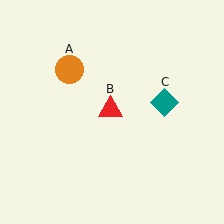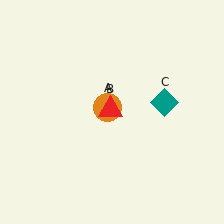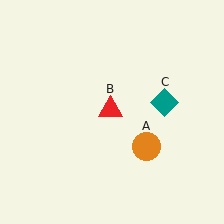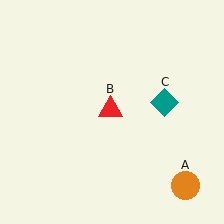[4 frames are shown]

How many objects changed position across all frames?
1 object changed position: orange circle (object A).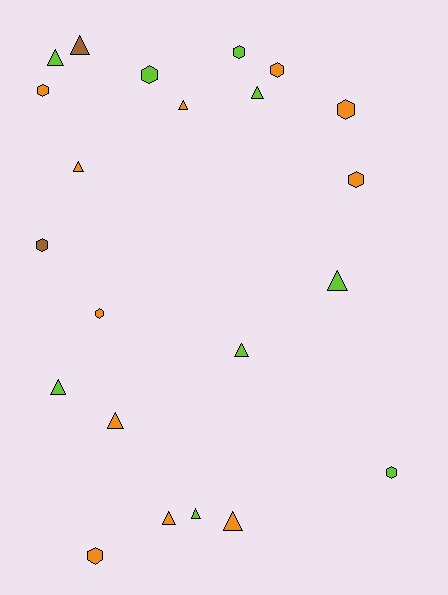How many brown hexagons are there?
There is 1 brown hexagon.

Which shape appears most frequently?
Triangle, with 12 objects.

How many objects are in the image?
There are 22 objects.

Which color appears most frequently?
Orange, with 11 objects.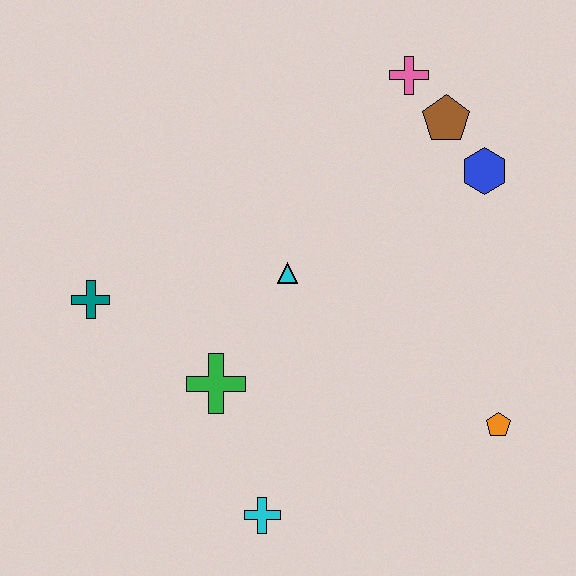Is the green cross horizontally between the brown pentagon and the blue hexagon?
No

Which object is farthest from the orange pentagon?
The teal cross is farthest from the orange pentagon.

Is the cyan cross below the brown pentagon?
Yes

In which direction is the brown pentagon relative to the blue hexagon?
The brown pentagon is above the blue hexagon.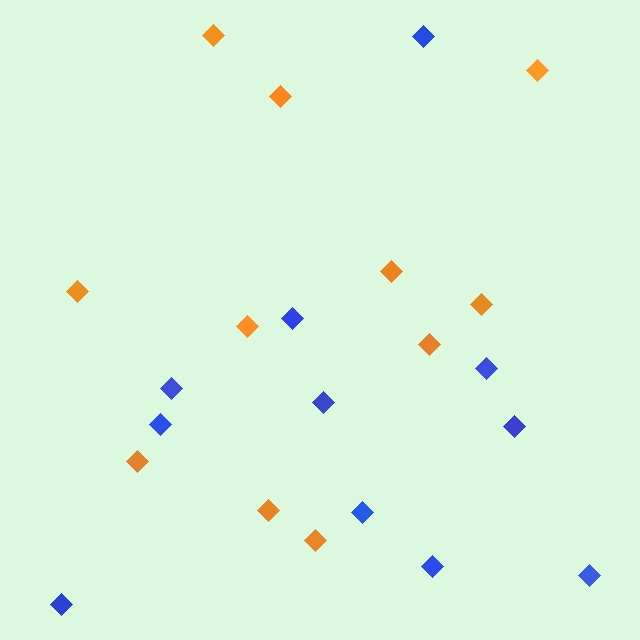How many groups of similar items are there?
There are 2 groups: one group of orange diamonds (11) and one group of blue diamonds (11).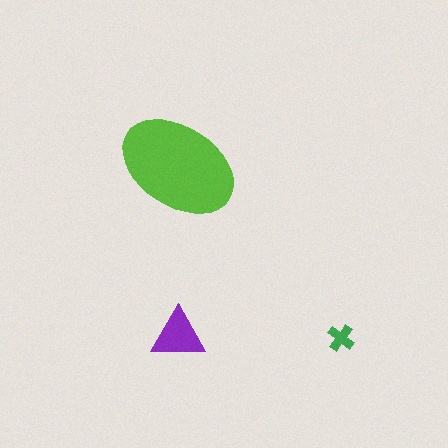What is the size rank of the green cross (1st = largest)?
3rd.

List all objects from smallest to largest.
The green cross, the purple triangle, the lime ellipse.